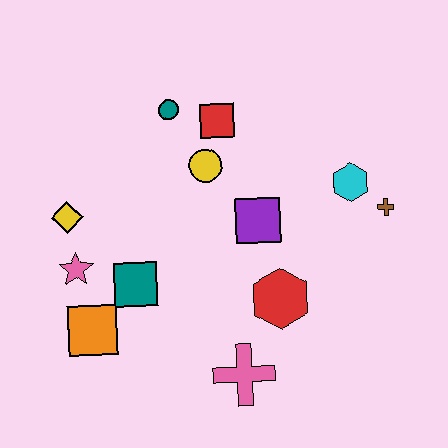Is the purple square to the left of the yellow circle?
No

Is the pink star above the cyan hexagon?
No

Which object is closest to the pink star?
The yellow diamond is closest to the pink star.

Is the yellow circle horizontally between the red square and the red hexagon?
No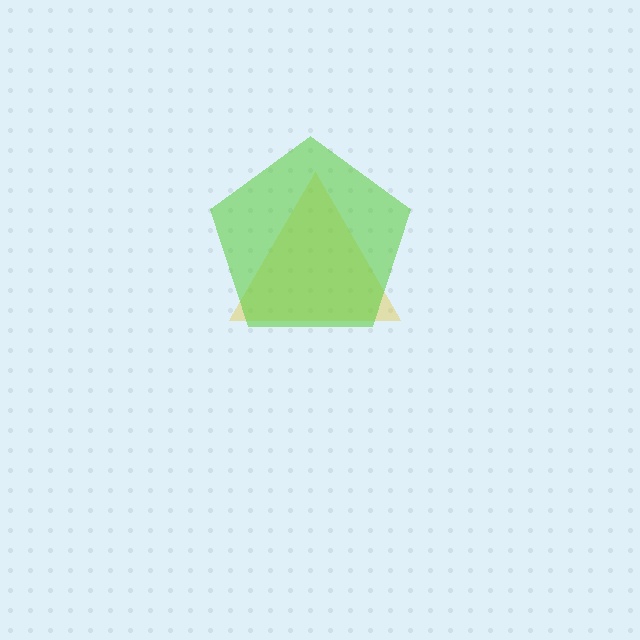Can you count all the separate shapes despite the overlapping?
Yes, there are 2 separate shapes.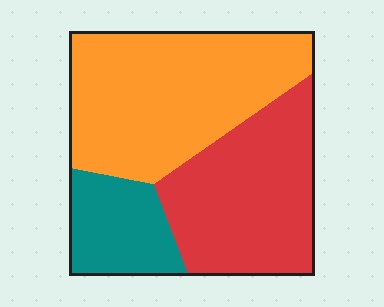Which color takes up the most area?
Orange, at roughly 45%.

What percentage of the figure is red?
Red covers around 35% of the figure.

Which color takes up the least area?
Teal, at roughly 15%.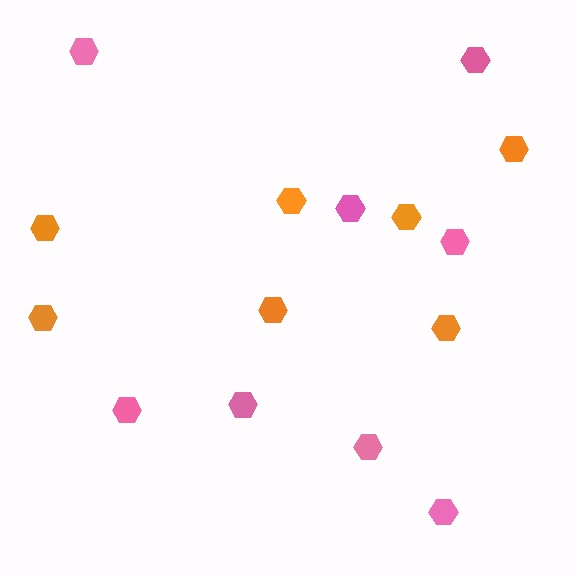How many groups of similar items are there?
There are 2 groups: one group of pink hexagons (8) and one group of orange hexagons (7).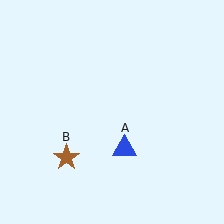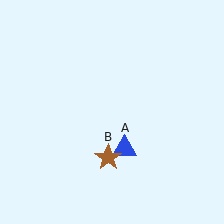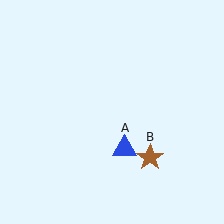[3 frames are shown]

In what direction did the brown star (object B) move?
The brown star (object B) moved right.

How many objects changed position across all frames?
1 object changed position: brown star (object B).